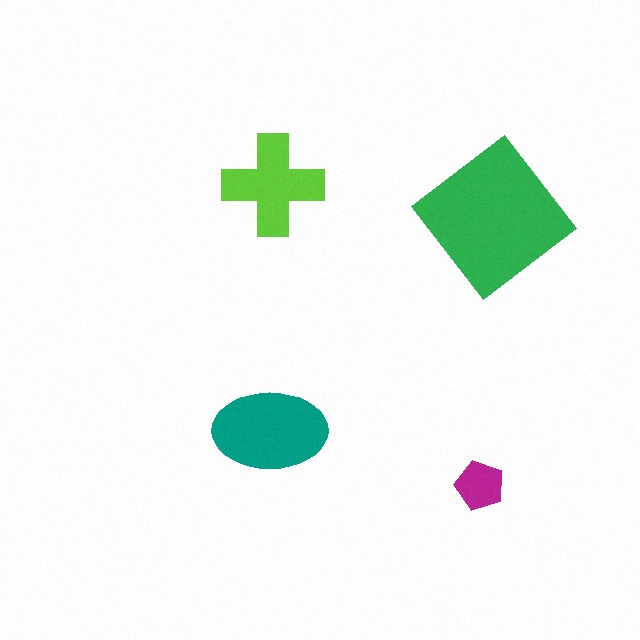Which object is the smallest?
The magenta pentagon.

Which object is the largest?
The green diamond.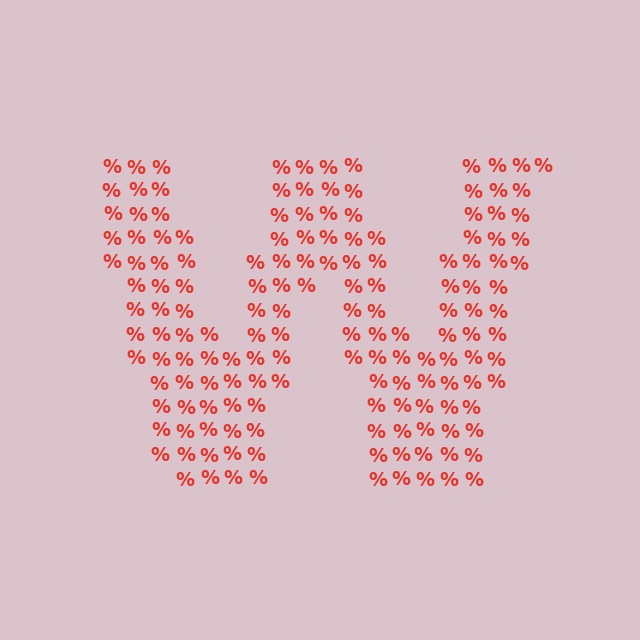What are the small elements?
The small elements are percent signs.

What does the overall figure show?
The overall figure shows the letter W.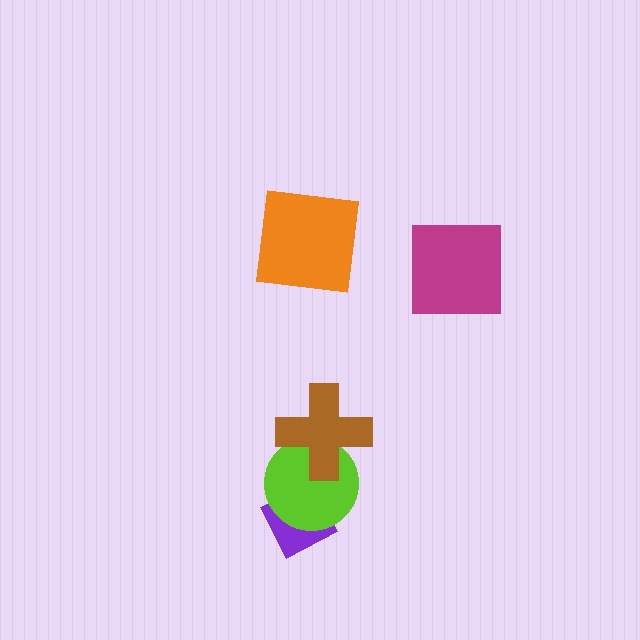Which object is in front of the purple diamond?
The lime circle is in front of the purple diamond.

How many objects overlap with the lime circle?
2 objects overlap with the lime circle.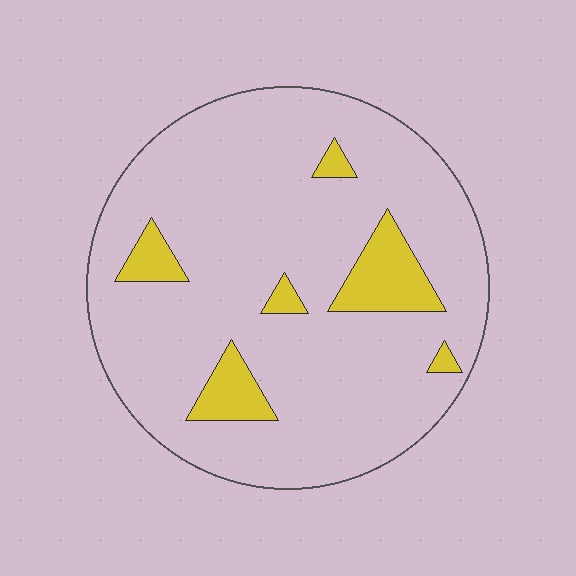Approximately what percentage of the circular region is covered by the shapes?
Approximately 10%.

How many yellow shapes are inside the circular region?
6.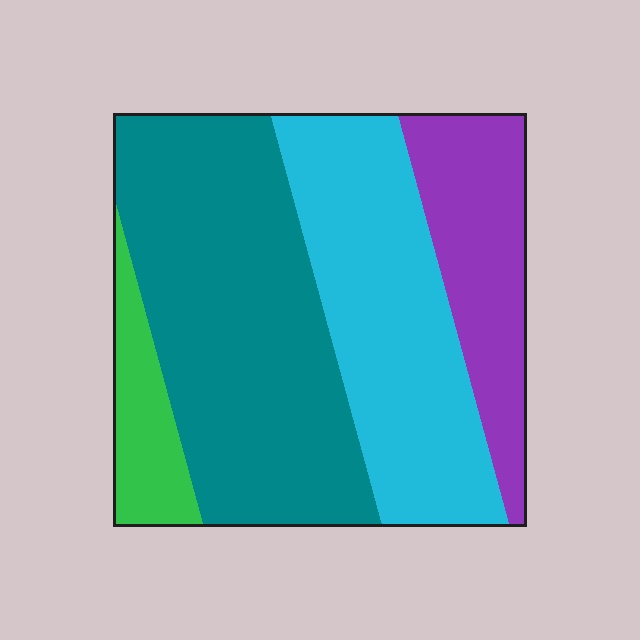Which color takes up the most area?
Teal, at roughly 45%.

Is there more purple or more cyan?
Cyan.